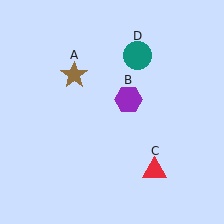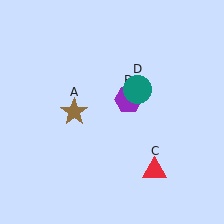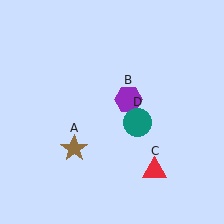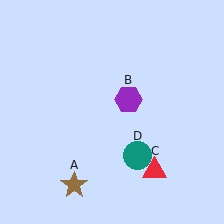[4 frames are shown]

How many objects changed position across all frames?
2 objects changed position: brown star (object A), teal circle (object D).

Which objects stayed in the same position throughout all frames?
Purple hexagon (object B) and red triangle (object C) remained stationary.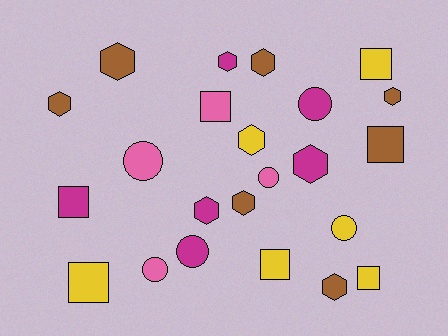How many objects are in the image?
There are 23 objects.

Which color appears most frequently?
Brown, with 7 objects.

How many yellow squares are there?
There are 4 yellow squares.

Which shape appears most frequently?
Hexagon, with 10 objects.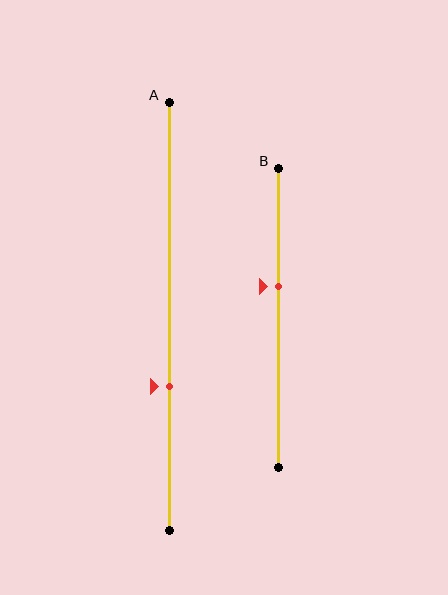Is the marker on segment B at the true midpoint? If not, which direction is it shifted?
No, the marker on segment B is shifted upward by about 11% of the segment length.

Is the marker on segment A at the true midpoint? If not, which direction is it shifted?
No, the marker on segment A is shifted downward by about 16% of the segment length.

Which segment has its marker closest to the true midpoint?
Segment B has its marker closest to the true midpoint.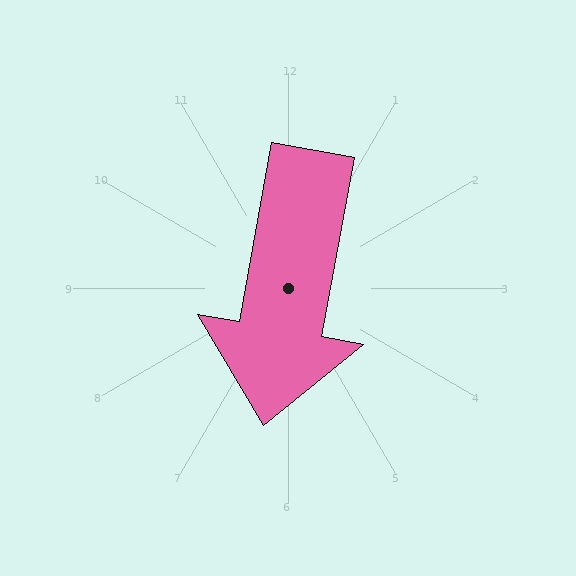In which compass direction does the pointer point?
South.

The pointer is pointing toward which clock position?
Roughly 6 o'clock.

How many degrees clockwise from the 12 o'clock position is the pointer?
Approximately 190 degrees.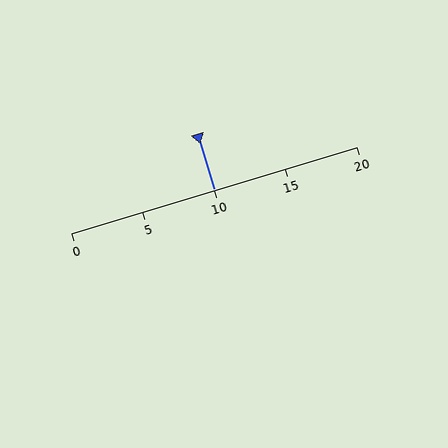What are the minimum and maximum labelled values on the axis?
The axis runs from 0 to 20.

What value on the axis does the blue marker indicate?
The marker indicates approximately 10.